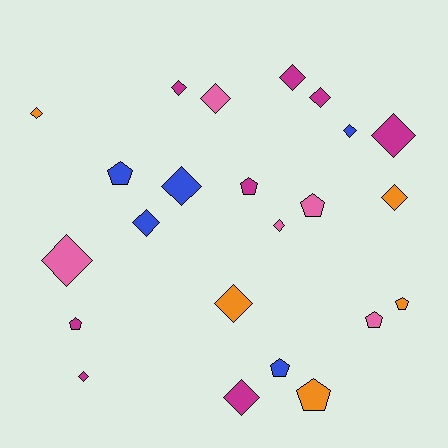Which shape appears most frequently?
Diamond, with 15 objects.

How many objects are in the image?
There are 23 objects.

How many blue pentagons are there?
There are 2 blue pentagons.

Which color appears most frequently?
Magenta, with 8 objects.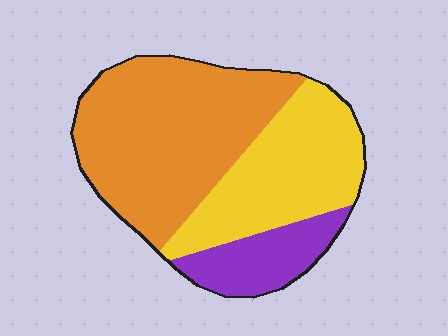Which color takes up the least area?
Purple, at roughly 15%.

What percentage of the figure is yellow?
Yellow covers around 35% of the figure.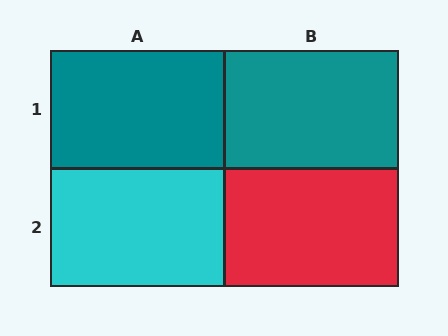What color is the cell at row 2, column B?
Red.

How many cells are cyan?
1 cell is cyan.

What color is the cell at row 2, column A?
Cyan.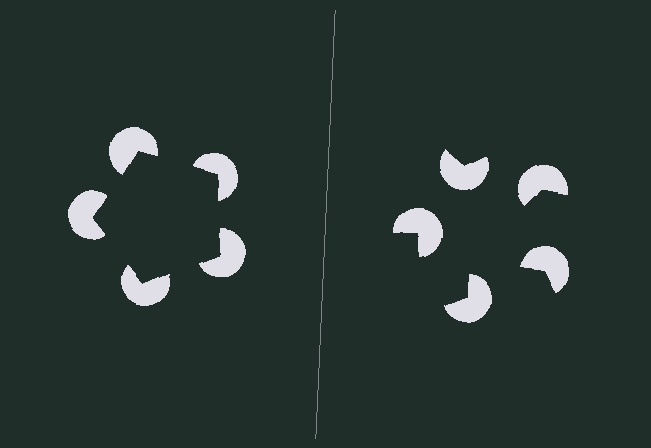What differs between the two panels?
The pac-man discs are positioned identically on both sides; only the wedge orientations differ. On the left they align to a pentagon; on the right they are misaligned.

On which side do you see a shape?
An illusory pentagon appears on the left side. On the right side the wedge cuts are rotated, so no coherent shape forms.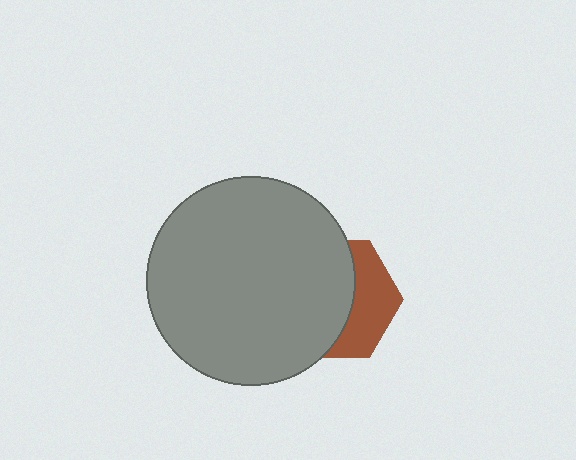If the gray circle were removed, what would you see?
You would see the complete brown hexagon.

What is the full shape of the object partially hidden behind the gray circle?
The partially hidden object is a brown hexagon.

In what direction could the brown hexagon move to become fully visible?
The brown hexagon could move right. That would shift it out from behind the gray circle entirely.